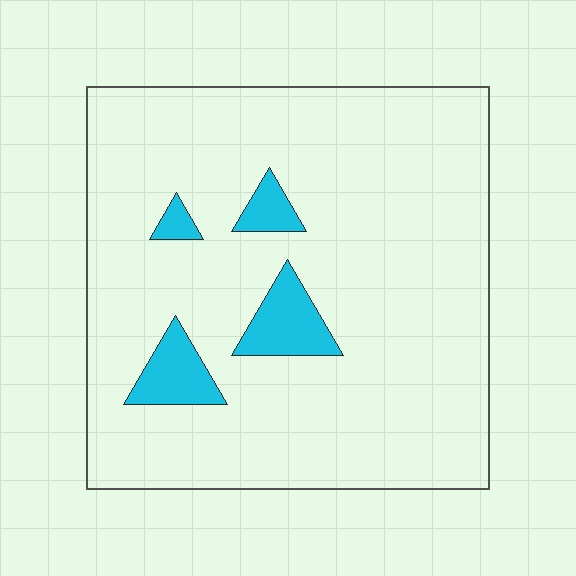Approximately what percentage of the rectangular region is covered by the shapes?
Approximately 10%.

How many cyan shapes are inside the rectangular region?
4.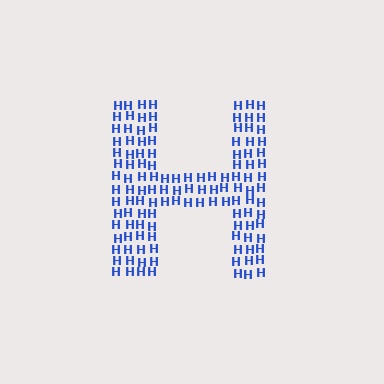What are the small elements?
The small elements are letter H's.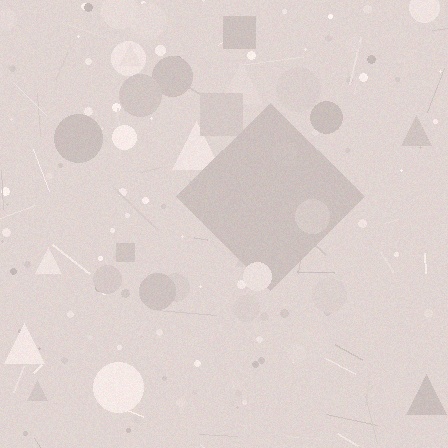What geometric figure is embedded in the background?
A diamond is embedded in the background.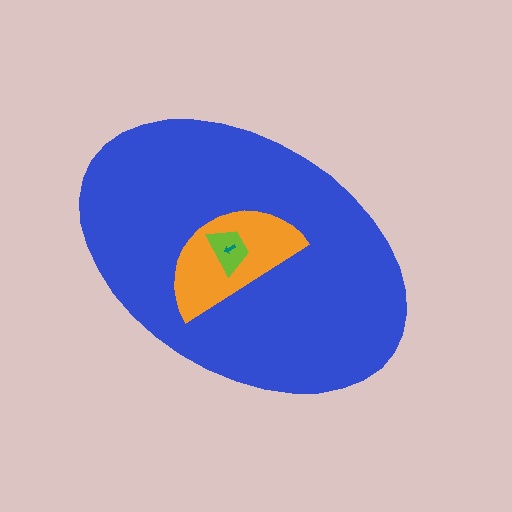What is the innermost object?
The teal arrow.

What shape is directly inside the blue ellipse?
The orange semicircle.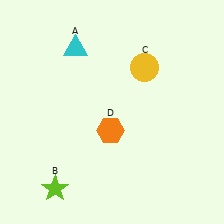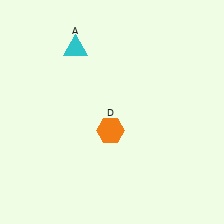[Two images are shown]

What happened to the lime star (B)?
The lime star (B) was removed in Image 2. It was in the bottom-left area of Image 1.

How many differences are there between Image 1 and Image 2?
There are 2 differences between the two images.